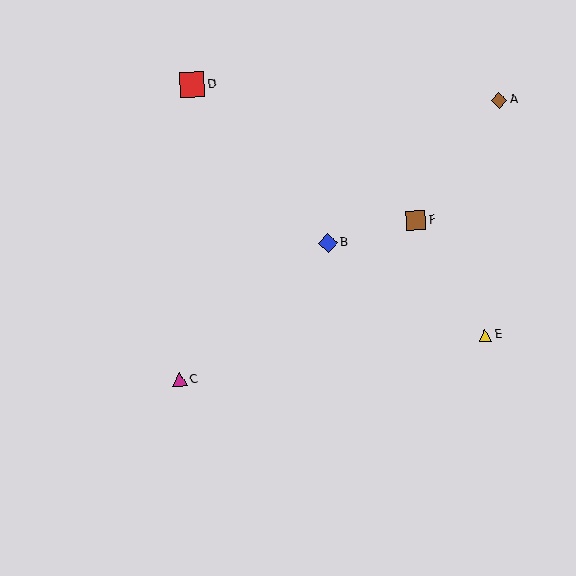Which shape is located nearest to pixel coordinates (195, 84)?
The red square (labeled D) at (192, 84) is nearest to that location.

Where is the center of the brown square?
The center of the brown square is at (416, 220).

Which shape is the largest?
The red square (labeled D) is the largest.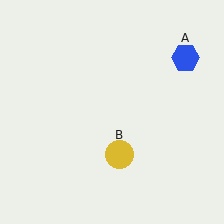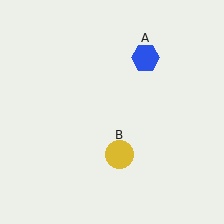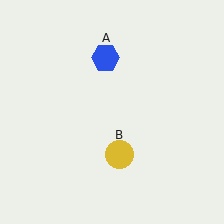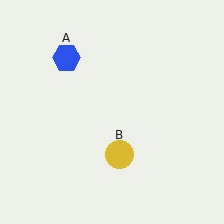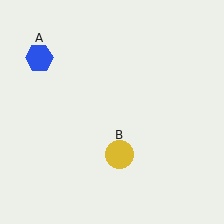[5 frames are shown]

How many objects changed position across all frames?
1 object changed position: blue hexagon (object A).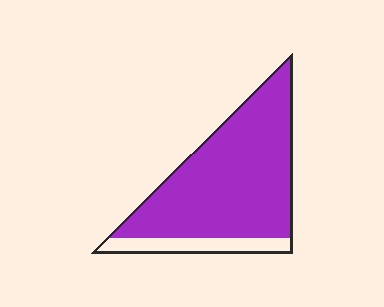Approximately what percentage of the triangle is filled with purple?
Approximately 85%.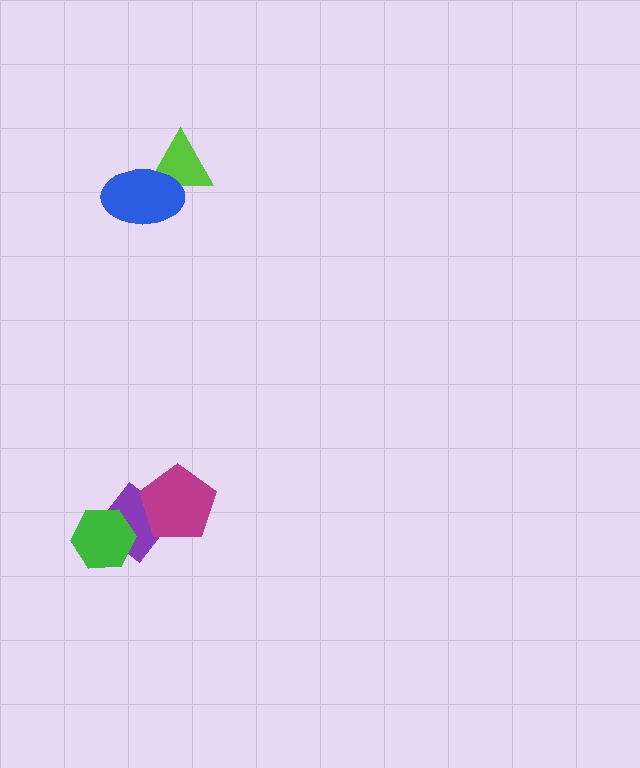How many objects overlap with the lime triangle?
1 object overlaps with the lime triangle.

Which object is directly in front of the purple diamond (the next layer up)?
The magenta pentagon is directly in front of the purple diamond.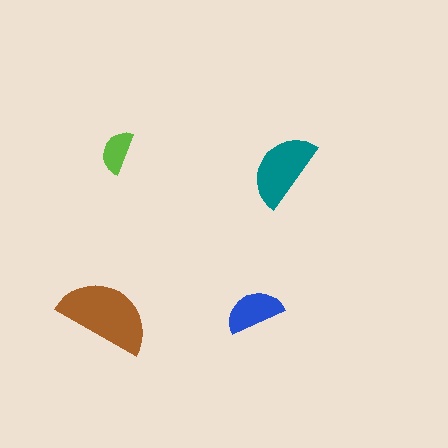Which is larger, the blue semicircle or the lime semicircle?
The blue one.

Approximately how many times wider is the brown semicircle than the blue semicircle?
About 1.5 times wider.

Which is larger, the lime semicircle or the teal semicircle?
The teal one.